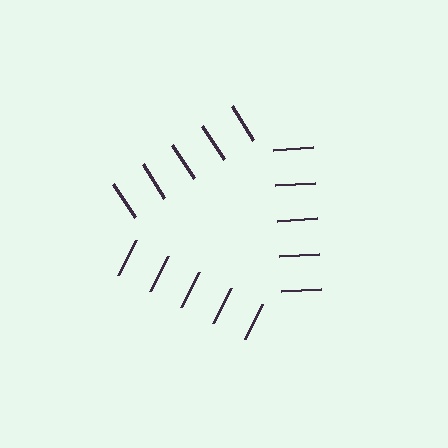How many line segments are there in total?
15 — 5 along each of the 3 edges.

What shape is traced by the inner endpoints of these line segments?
An illusory triangle — the line segments terminate on its edges but no continuous stroke is drawn.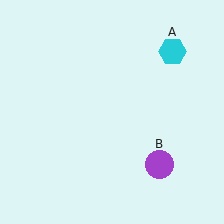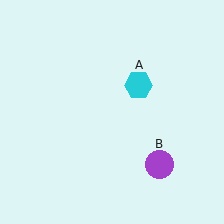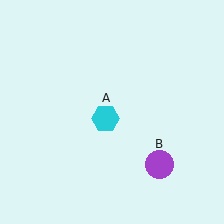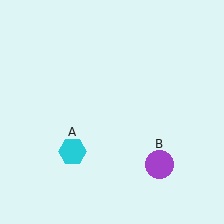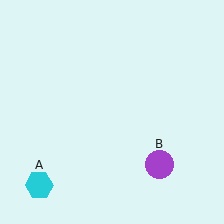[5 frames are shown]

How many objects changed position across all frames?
1 object changed position: cyan hexagon (object A).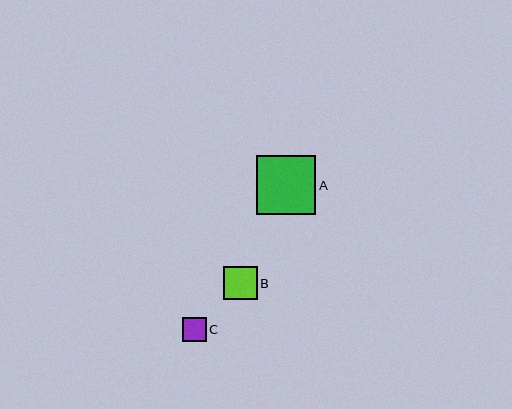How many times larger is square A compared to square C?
Square A is approximately 2.5 times the size of square C.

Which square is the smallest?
Square C is the smallest with a size of approximately 24 pixels.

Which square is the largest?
Square A is the largest with a size of approximately 59 pixels.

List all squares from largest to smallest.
From largest to smallest: A, B, C.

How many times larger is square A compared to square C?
Square A is approximately 2.5 times the size of square C.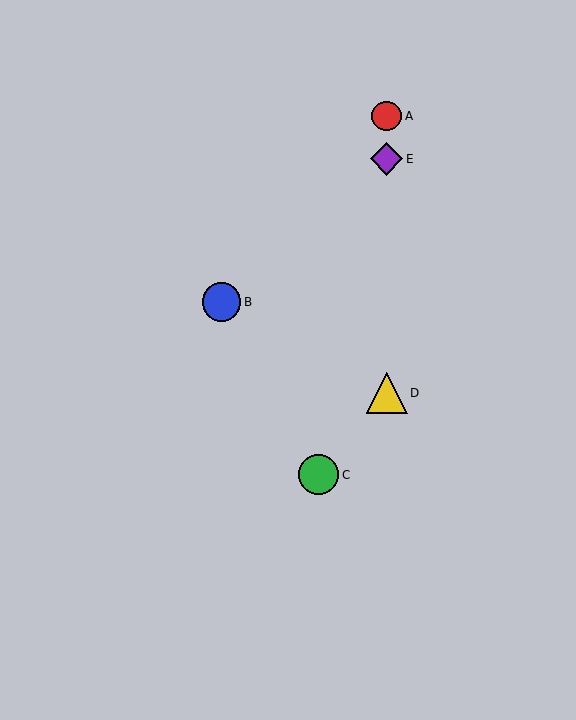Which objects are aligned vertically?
Objects A, D, E are aligned vertically.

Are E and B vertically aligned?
No, E is at x≈387 and B is at x≈222.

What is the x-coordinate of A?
Object A is at x≈387.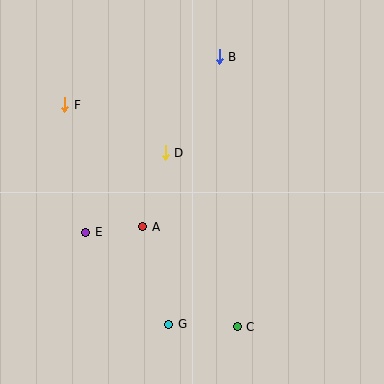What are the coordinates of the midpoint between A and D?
The midpoint between A and D is at (154, 190).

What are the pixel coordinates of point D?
Point D is at (165, 153).